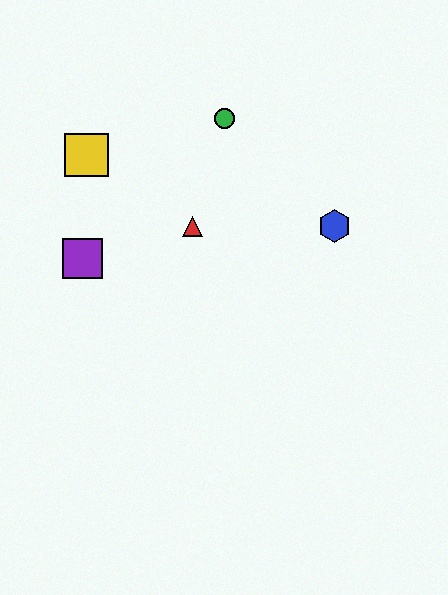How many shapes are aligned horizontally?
2 shapes (the red triangle, the blue hexagon) are aligned horizontally.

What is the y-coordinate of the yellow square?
The yellow square is at y≈155.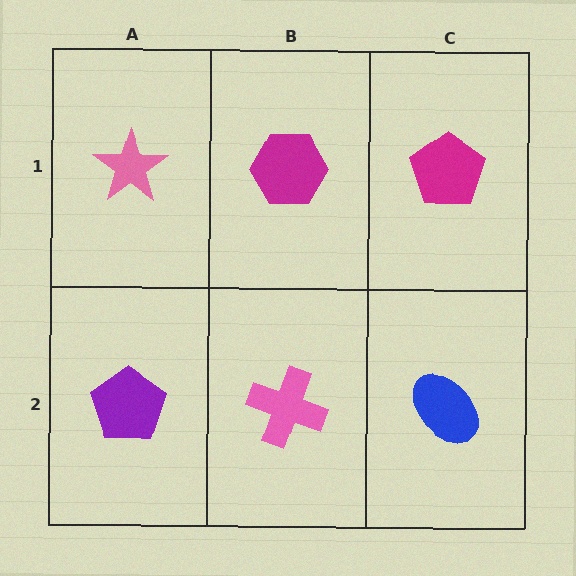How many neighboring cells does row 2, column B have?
3.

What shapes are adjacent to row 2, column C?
A magenta pentagon (row 1, column C), a pink cross (row 2, column B).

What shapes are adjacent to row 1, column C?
A blue ellipse (row 2, column C), a magenta hexagon (row 1, column B).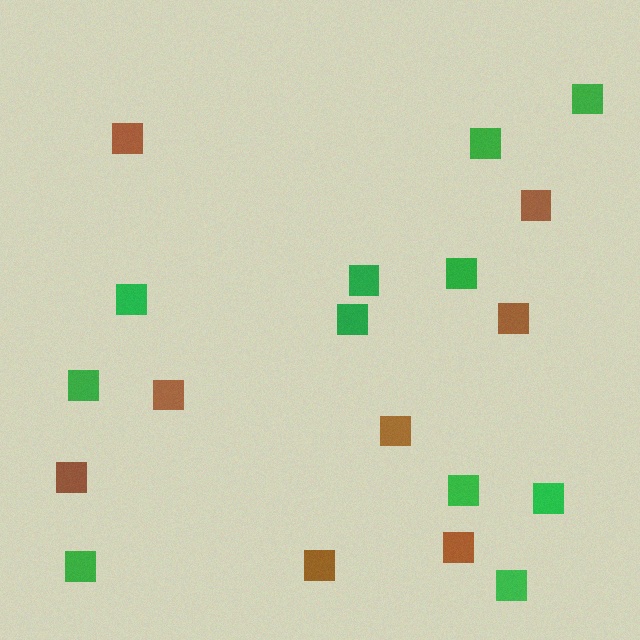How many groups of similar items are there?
There are 2 groups: one group of brown squares (8) and one group of green squares (11).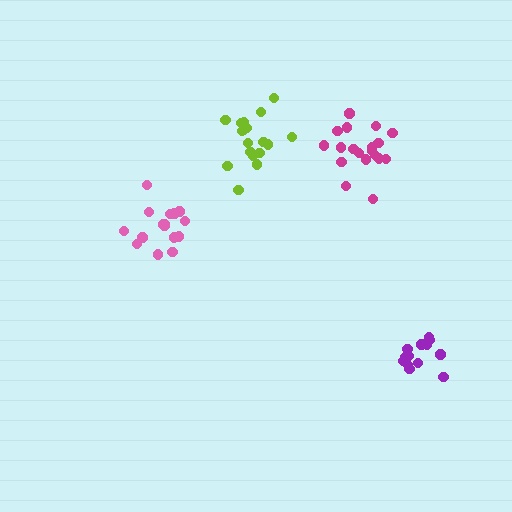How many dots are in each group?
Group 1: 13 dots, Group 2: 16 dots, Group 3: 19 dots, Group 4: 19 dots (67 total).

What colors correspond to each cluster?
The clusters are colored: purple, pink, lime, magenta.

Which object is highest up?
The lime cluster is topmost.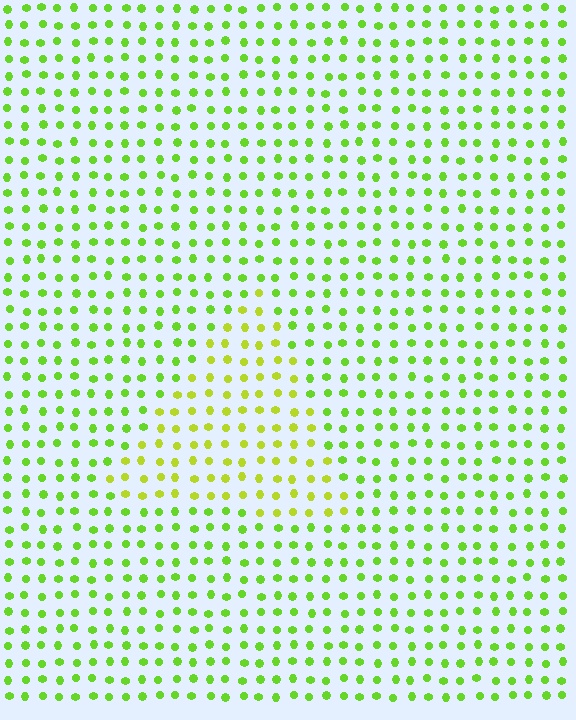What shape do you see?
I see a triangle.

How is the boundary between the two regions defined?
The boundary is defined purely by a slight shift in hue (about 27 degrees). Spacing, size, and orientation are identical on both sides.